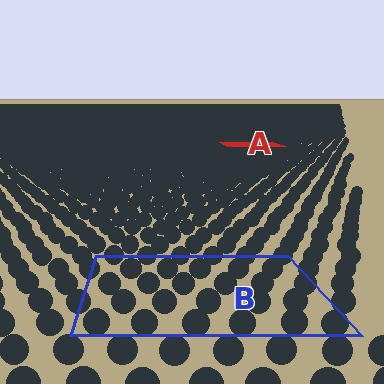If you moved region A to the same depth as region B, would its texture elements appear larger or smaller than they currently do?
They would appear larger. At a closer depth, the same texture elements are projected at a bigger on-screen size.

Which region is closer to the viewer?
Region B is closer. The texture elements there are larger and more spread out.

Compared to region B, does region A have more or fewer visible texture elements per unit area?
Region A has more texture elements per unit area — they are packed more densely because it is farther away.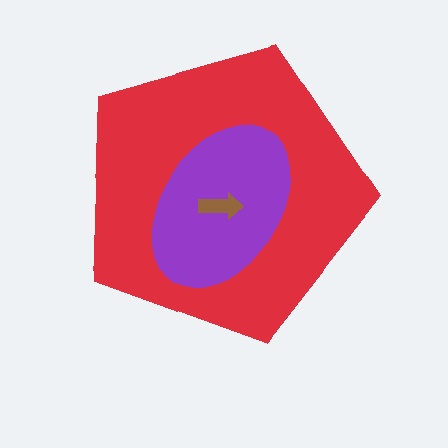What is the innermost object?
The brown arrow.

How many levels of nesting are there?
3.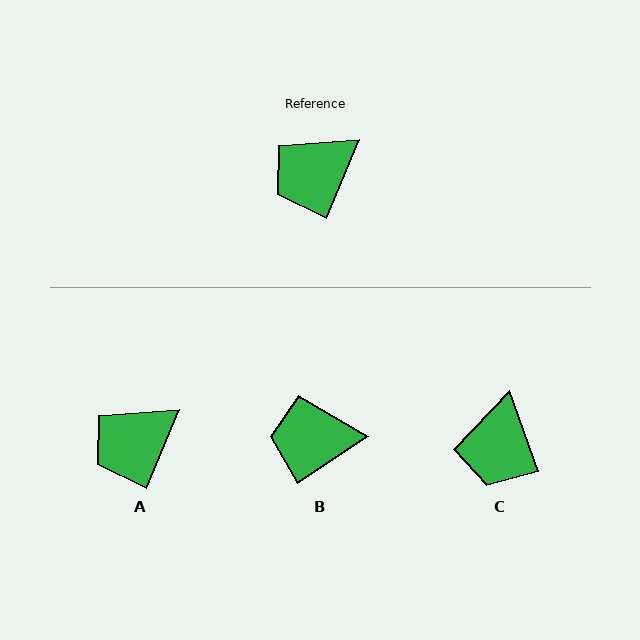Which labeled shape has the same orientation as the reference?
A.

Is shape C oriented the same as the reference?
No, it is off by about 43 degrees.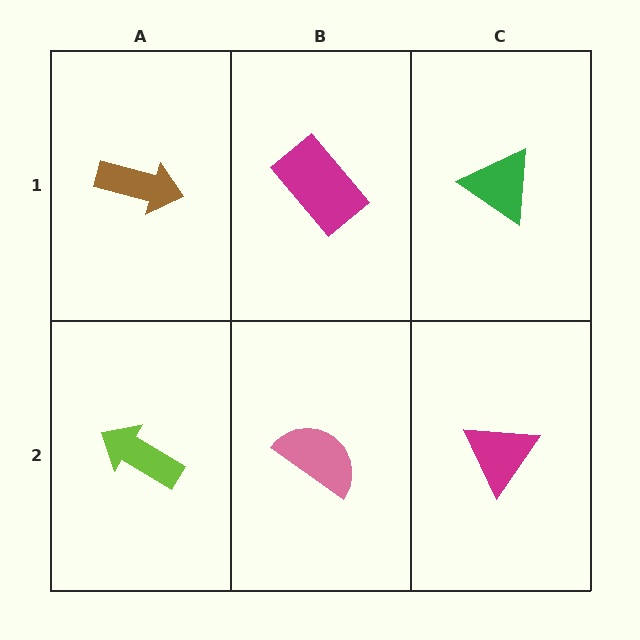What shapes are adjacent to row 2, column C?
A green triangle (row 1, column C), a pink semicircle (row 2, column B).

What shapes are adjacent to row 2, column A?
A brown arrow (row 1, column A), a pink semicircle (row 2, column B).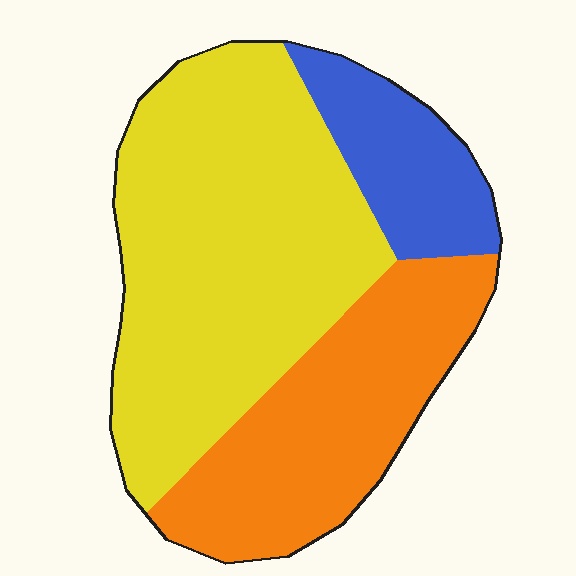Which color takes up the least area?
Blue, at roughly 15%.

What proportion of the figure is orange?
Orange takes up about one third (1/3) of the figure.